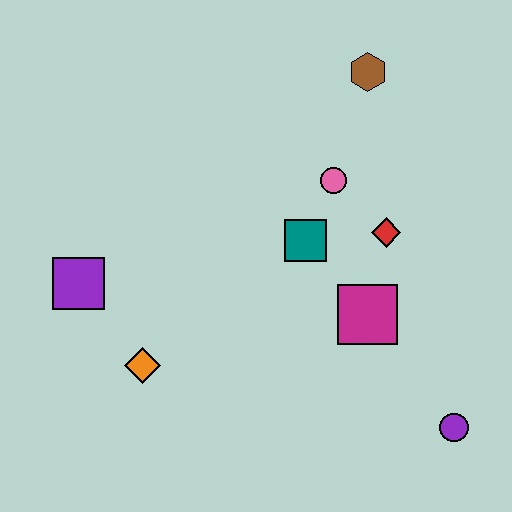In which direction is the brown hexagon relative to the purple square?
The brown hexagon is to the right of the purple square.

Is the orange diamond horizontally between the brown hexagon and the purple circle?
No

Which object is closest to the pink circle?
The teal square is closest to the pink circle.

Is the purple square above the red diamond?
No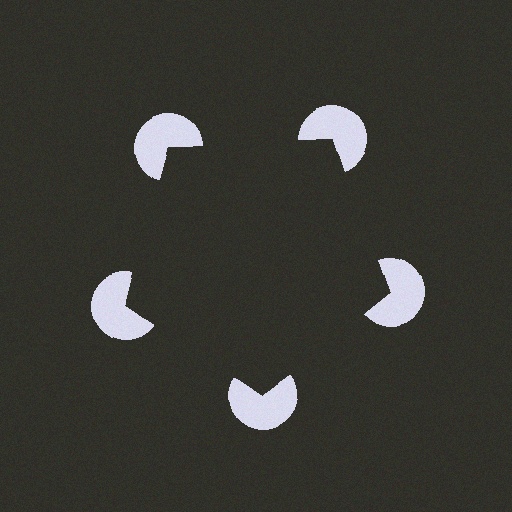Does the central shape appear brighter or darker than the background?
It typically appears slightly darker than the background, even though no actual brightness change is drawn.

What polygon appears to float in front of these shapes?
An illusory pentagon — its edges are inferred from the aligned wedge cuts in the pac-man discs, not physically drawn.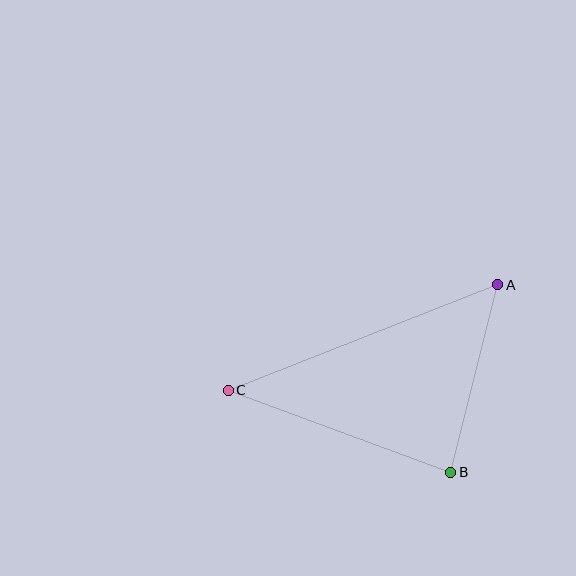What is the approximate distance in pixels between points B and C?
The distance between B and C is approximately 237 pixels.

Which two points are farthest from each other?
Points A and C are farthest from each other.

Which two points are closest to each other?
Points A and B are closest to each other.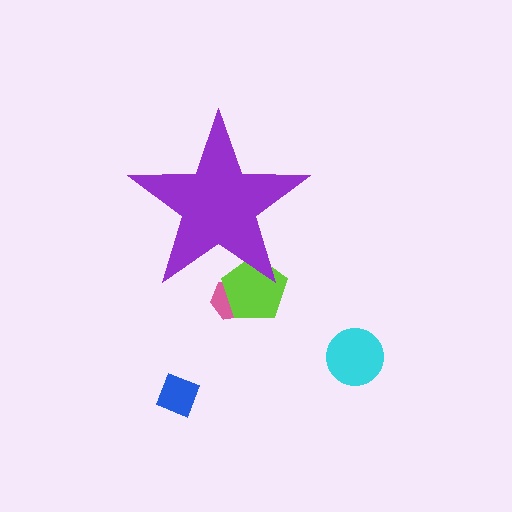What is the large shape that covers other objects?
A purple star.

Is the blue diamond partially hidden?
No, the blue diamond is fully visible.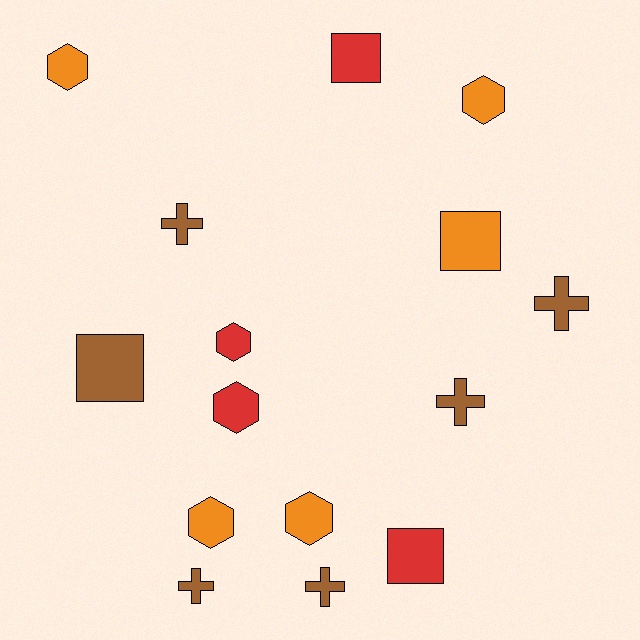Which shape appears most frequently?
Hexagon, with 6 objects.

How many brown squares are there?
There is 1 brown square.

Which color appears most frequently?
Brown, with 6 objects.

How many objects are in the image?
There are 15 objects.